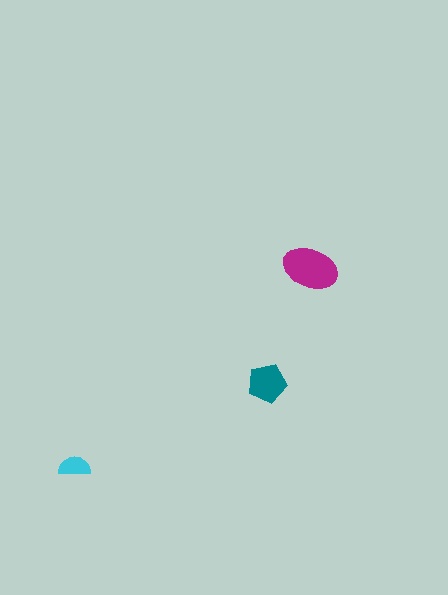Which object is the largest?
The magenta ellipse.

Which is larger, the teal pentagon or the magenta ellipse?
The magenta ellipse.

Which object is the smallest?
The cyan semicircle.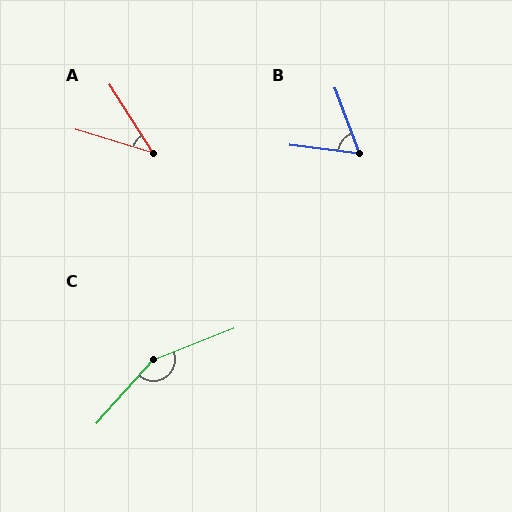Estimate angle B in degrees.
Approximately 63 degrees.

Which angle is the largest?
C, at approximately 153 degrees.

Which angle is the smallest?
A, at approximately 40 degrees.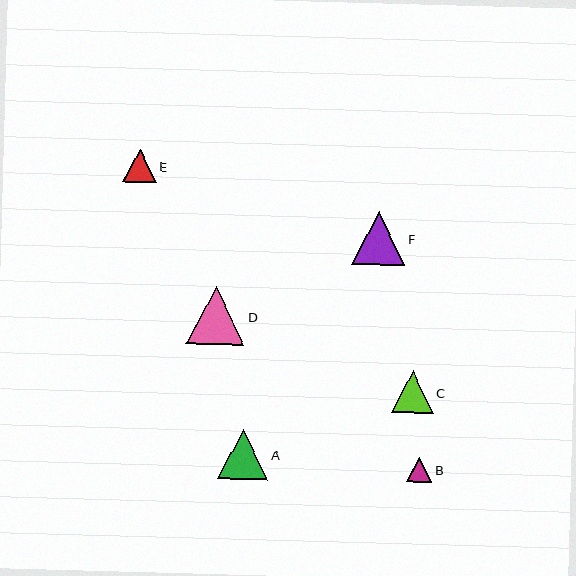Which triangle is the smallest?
Triangle B is the smallest with a size of approximately 25 pixels.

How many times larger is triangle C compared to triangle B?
Triangle C is approximately 1.7 times the size of triangle B.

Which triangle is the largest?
Triangle D is the largest with a size of approximately 58 pixels.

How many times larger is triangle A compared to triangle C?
Triangle A is approximately 1.2 times the size of triangle C.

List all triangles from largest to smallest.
From largest to smallest: D, F, A, C, E, B.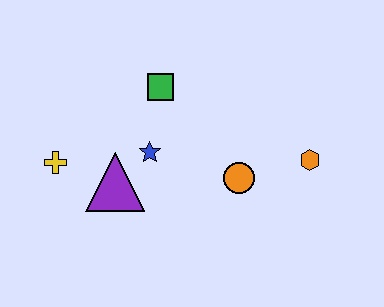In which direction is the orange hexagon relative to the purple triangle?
The orange hexagon is to the right of the purple triangle.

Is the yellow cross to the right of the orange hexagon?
No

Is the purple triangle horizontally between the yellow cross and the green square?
Yes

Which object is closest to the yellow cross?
The purple triangle is closest to the yellow cross.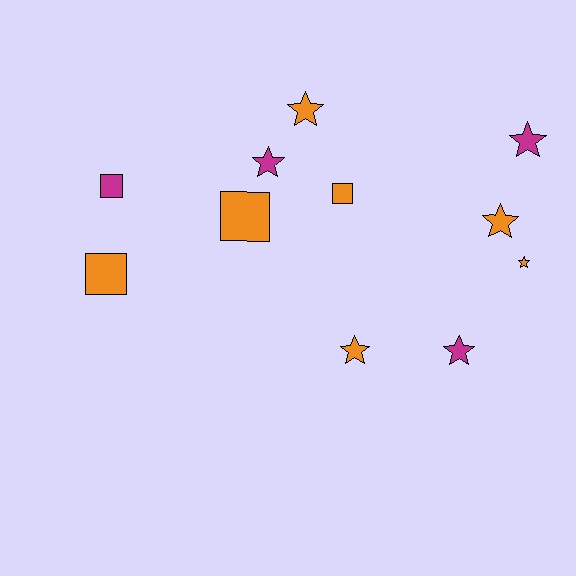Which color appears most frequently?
Orange, with 7 objects.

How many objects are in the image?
There are 11 objects.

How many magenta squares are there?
There is 1 magenta square.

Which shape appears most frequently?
Star, with 7 objects.